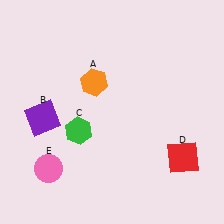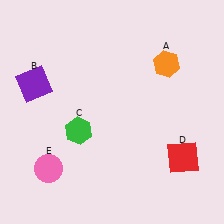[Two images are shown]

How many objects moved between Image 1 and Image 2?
2 objects moved between the two images.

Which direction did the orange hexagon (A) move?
The orange hexagon (A) moved right.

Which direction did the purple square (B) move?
The purple square (B) moved up.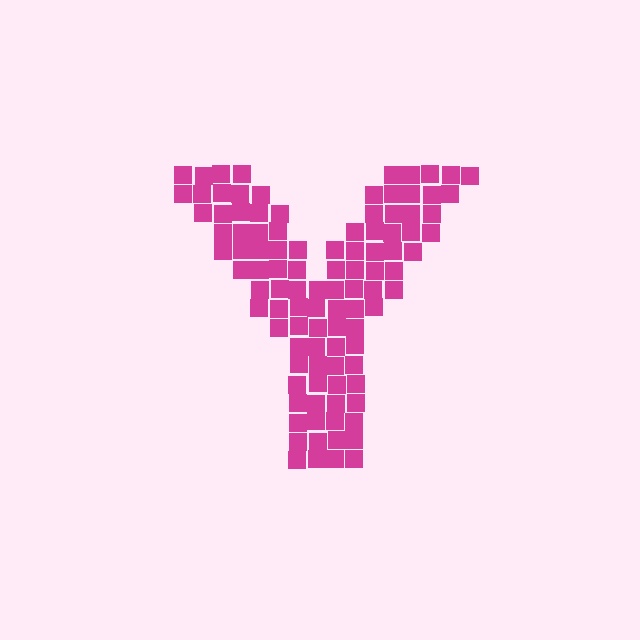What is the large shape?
The large shape is the letter Y.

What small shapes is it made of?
It is made of small squares.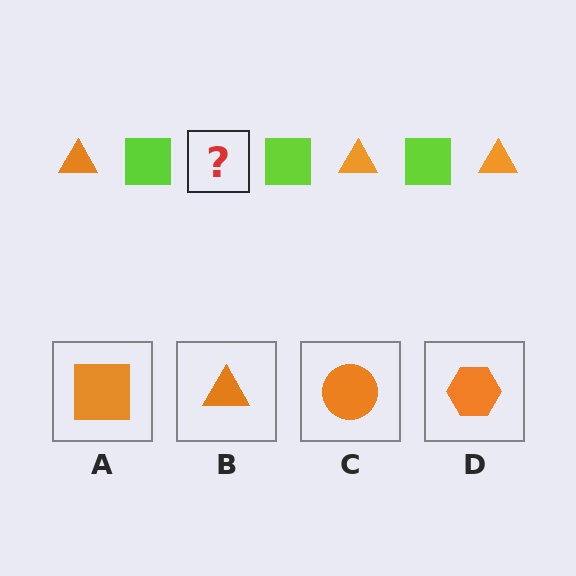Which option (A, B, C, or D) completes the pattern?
B.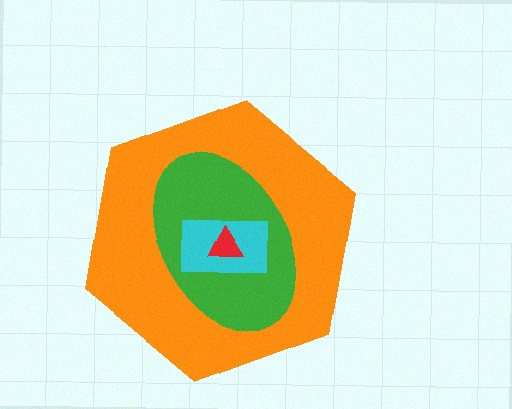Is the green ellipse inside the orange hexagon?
Yes.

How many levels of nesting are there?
4.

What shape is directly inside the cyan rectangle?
The red triangle.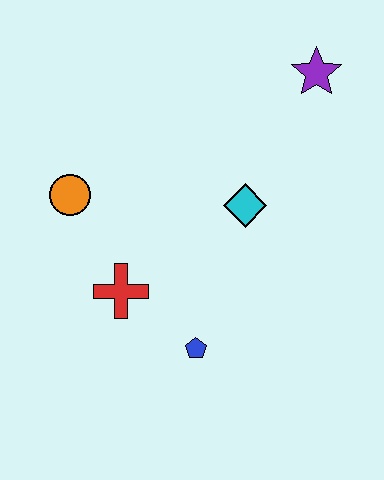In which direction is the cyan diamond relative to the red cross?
The cyan diamond is to the right of the red cross.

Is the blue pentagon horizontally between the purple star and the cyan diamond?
No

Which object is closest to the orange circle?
The red cross is closest to the orange circle.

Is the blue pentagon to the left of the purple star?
Yes